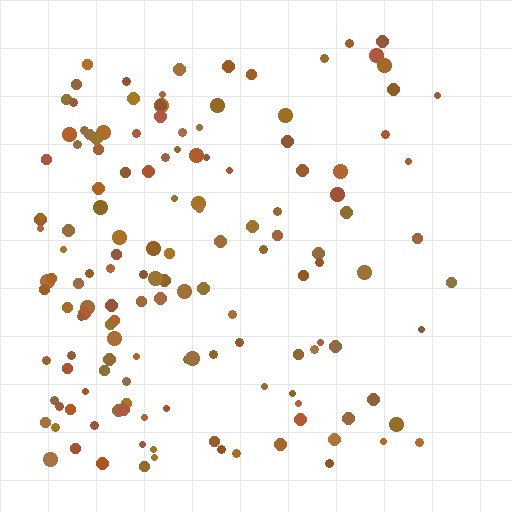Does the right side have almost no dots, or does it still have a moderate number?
Still a moderate number, just noticeably fewer than the left.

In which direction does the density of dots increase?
From right to left, with the left side densest.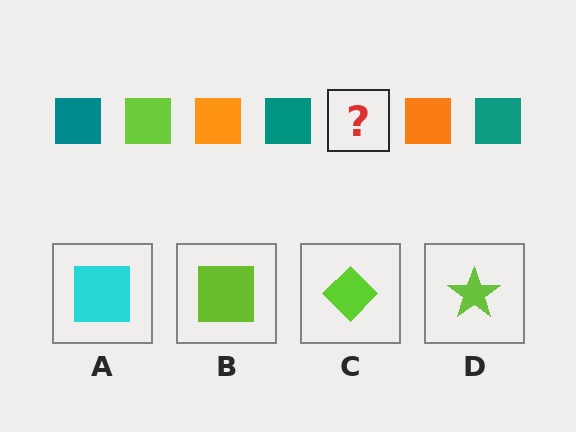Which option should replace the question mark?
Option B.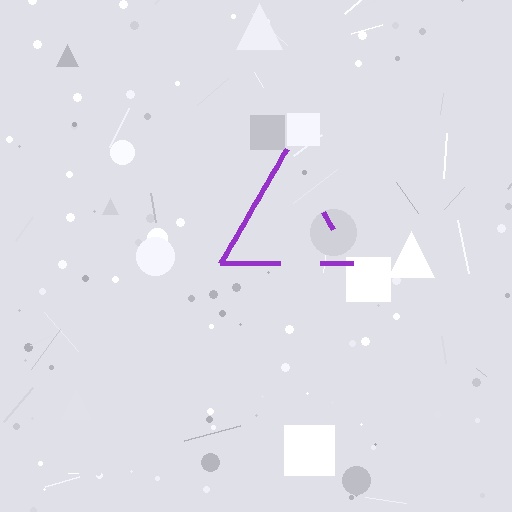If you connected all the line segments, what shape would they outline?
They would outline a triangle.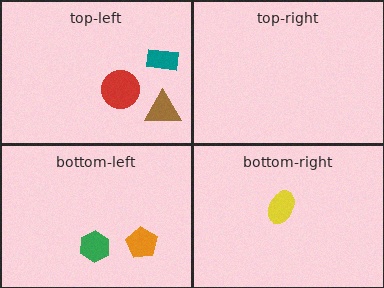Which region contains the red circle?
The top-left region.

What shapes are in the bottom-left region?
The green hexagon, the orange pentagon.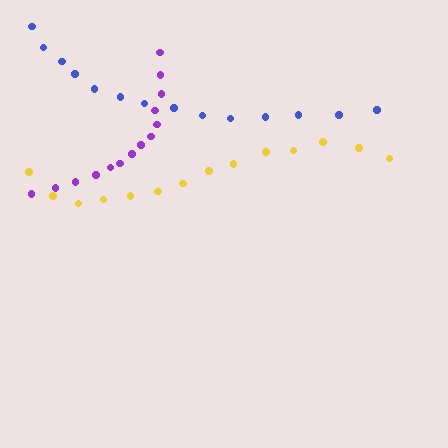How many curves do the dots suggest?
There are 3 distinct paths.